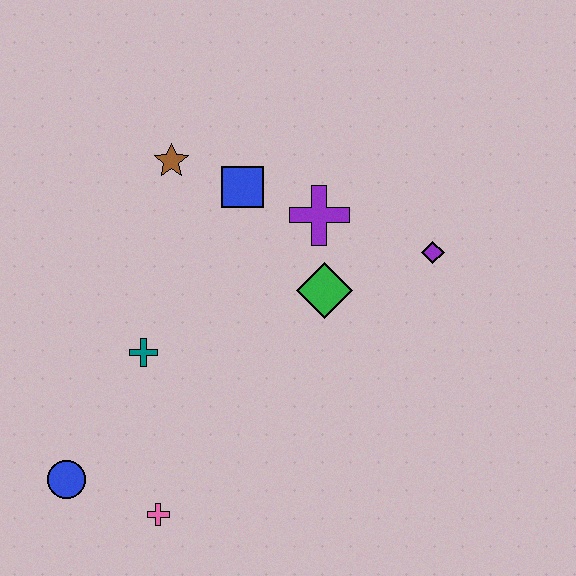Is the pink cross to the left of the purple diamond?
Yes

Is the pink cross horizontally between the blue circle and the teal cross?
No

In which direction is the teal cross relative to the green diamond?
The teal cross is to the left of the green diamond.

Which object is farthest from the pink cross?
The purple diamond is farthest from the pink cross.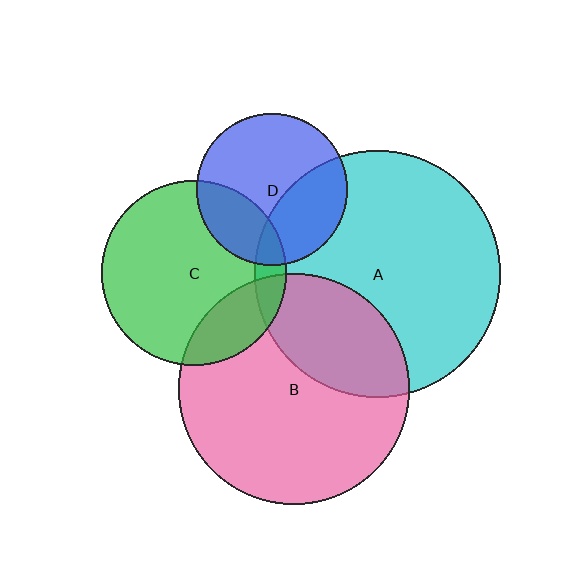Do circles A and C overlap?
Yes.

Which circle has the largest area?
Circle A (cyan).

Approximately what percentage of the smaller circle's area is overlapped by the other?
Approximately 10%.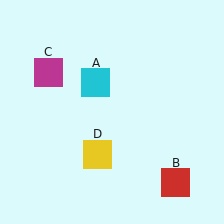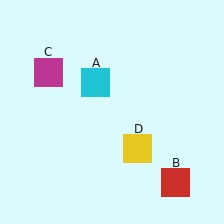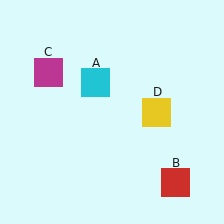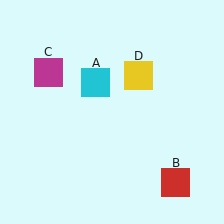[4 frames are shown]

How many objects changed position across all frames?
1 object changed position: yellow square (object D).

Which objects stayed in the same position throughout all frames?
Cyan square (object A) and red square (object B) and magenta square (object C) remained stationary.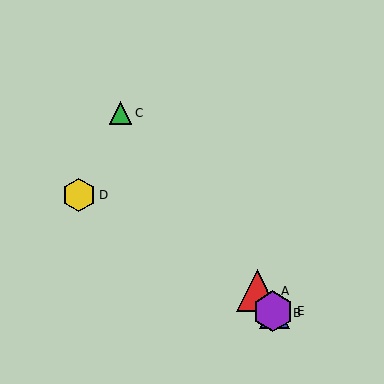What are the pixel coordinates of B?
Object B is at (274, 313).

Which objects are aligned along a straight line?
Objects A, B, C, E are aligned along a straight line.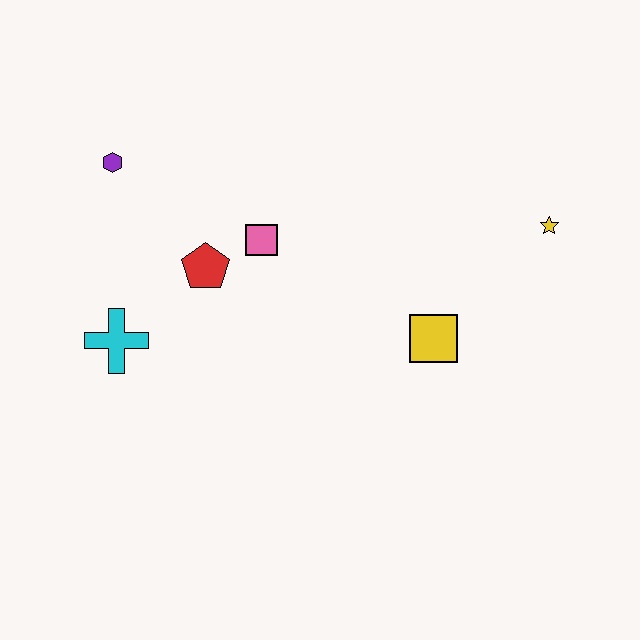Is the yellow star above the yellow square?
Yes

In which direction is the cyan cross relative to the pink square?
The cyan cross is to the left of the pink square.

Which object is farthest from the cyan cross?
The yellow star is farthest from the cyan cross.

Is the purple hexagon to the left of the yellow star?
Yes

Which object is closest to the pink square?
The red pentagon is closest to the pink square.